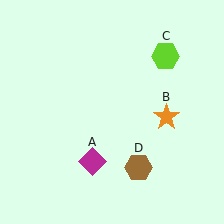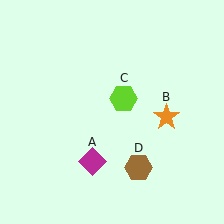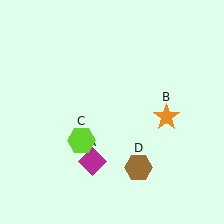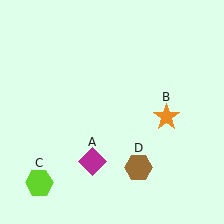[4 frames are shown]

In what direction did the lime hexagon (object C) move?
The lime hexagon (object C) moved down and to the left.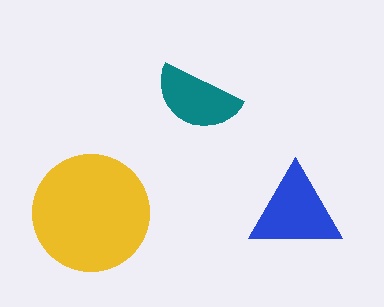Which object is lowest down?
The yellow circle is bottommost.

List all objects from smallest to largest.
The teal semicircle, the blue triangle, the yellow circle.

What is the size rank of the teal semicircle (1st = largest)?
3rd.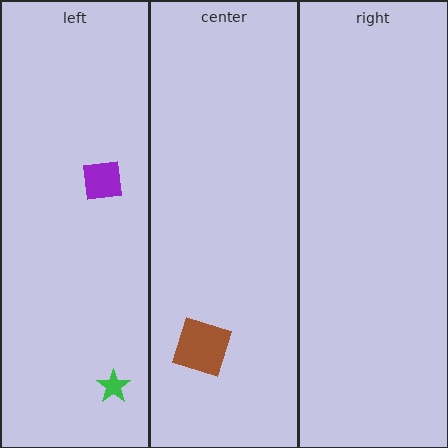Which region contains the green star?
The left region.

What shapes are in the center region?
The brown square.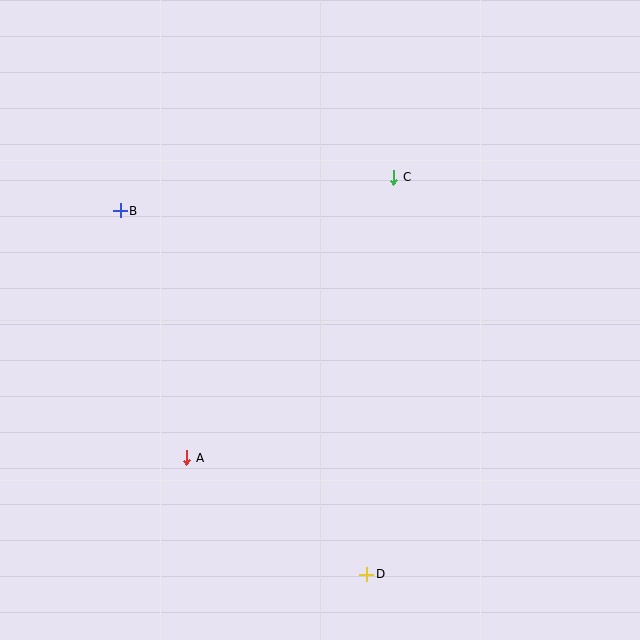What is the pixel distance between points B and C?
The distance between B and C is 276 pixels.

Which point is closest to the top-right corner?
Point C is closest to the top-right corner.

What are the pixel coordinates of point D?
Point D is at (367, 574).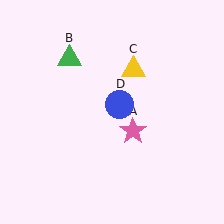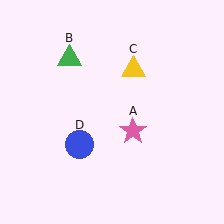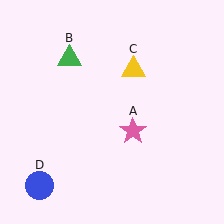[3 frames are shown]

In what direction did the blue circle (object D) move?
The blue circle (object D) moved down and to the left.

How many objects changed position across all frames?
1 object changed position: blue circle (object D).